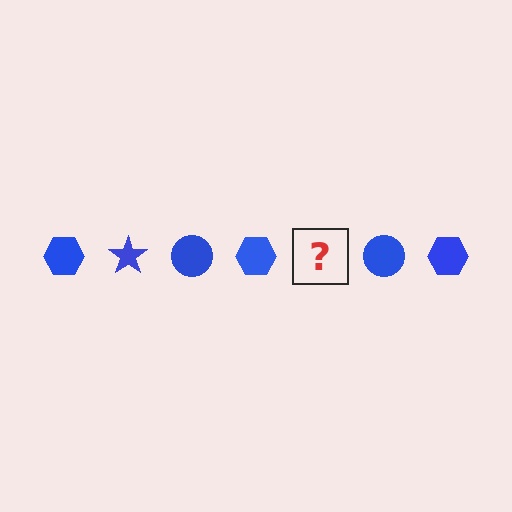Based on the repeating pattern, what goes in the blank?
The blank should be a blue star.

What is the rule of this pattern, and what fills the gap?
The rule is that the pattern cycles through hexagon, star, circle shapes in blue. The gap should be filled with a blue star.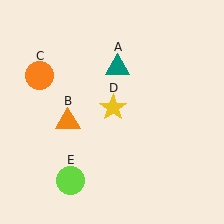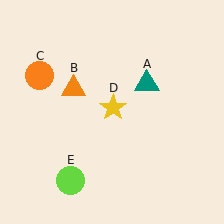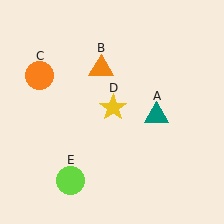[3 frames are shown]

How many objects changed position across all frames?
2 objects changed position: teal triangle (object A), orange triangle (object B).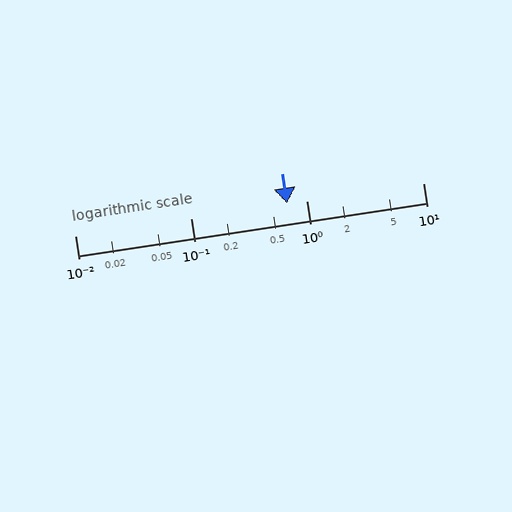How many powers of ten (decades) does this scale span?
The scale spans 3 decades, from 0.01 to 10.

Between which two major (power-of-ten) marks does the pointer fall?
The pointer is between 0.1 and 1.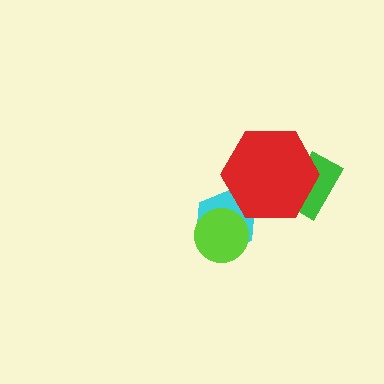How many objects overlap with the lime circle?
1 object overlaps with the lime circle.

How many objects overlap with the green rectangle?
1 object overlaps with the green rectangle.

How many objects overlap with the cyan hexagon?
2 objects overlap with the cyan hexagon.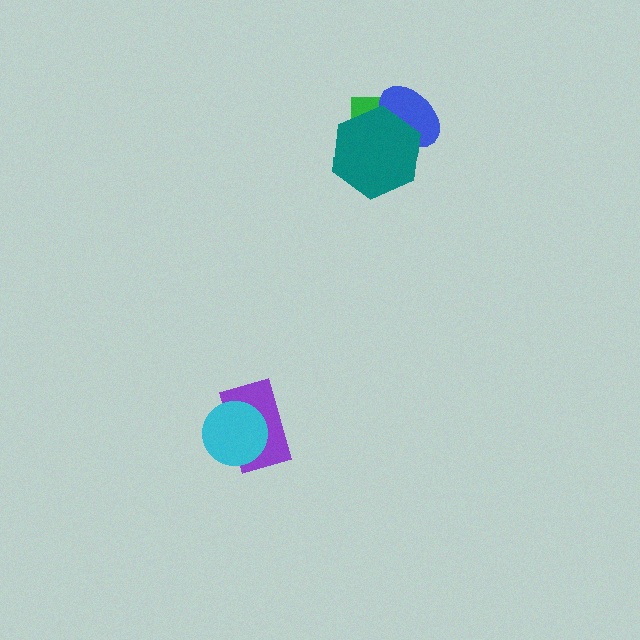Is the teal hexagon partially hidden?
No, no other shape covers it.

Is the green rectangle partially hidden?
Yes, it is partially covered by another shape.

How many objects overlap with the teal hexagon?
2 objects overlap with the teal hexagon.